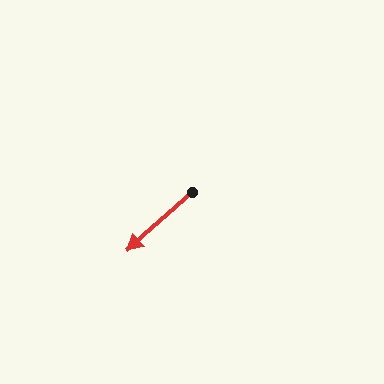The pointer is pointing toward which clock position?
Roughly 8 o'clock.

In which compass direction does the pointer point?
Southwest.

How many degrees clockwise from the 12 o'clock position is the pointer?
Approximately 228 degrees.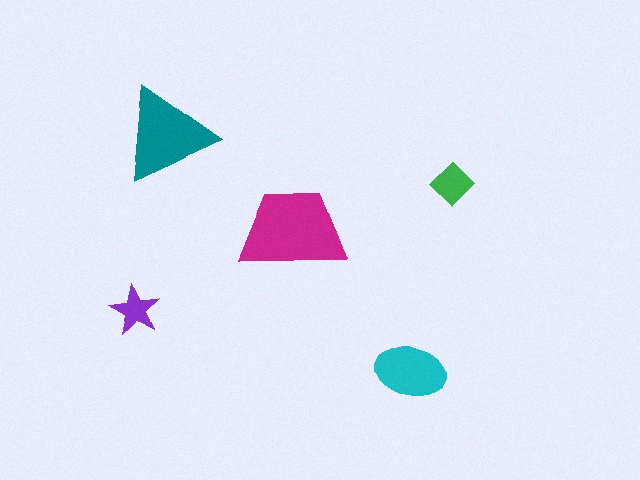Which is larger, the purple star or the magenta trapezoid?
The magenta trapezoid.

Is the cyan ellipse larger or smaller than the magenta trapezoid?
Smaller.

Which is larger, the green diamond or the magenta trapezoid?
The magenta trapezoid.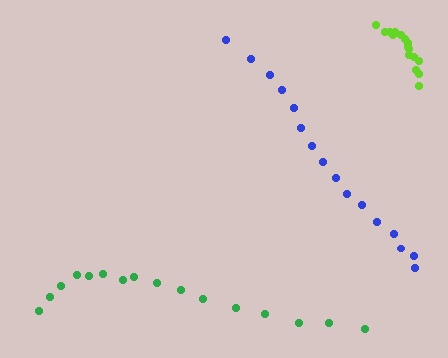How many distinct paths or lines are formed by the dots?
There are 3 distinct paths.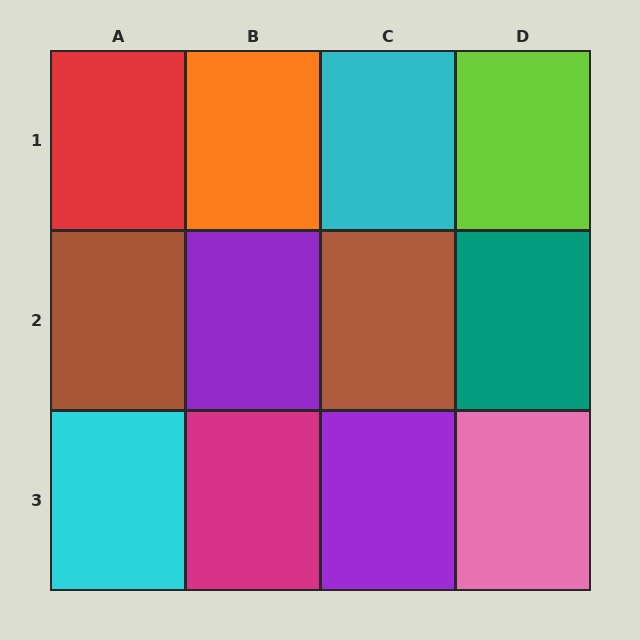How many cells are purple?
2 cells are purple.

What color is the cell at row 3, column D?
Pink.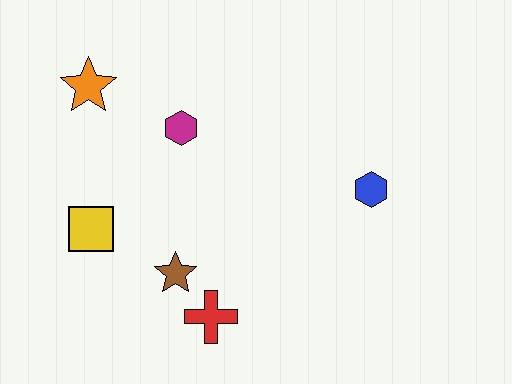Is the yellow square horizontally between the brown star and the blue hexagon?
No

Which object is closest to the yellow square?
The brown star is closest to the yellow square.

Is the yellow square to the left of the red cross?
Yes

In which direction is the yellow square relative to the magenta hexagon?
The yellow square is below the magenta hexagon.